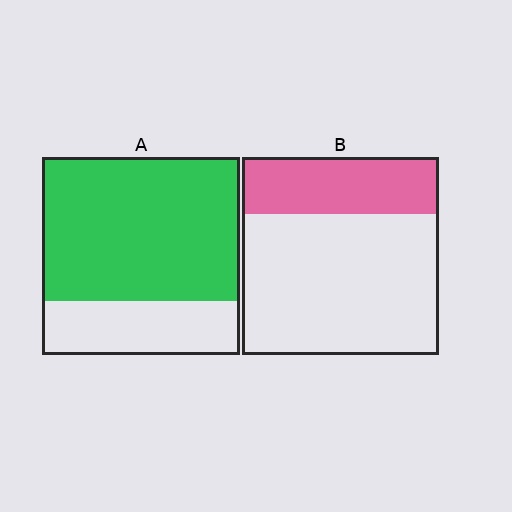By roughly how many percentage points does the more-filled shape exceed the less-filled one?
By roughly 45 percentage points (A over B).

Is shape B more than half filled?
No.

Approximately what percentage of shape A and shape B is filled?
A is approximately 75% and B is approximately 30%.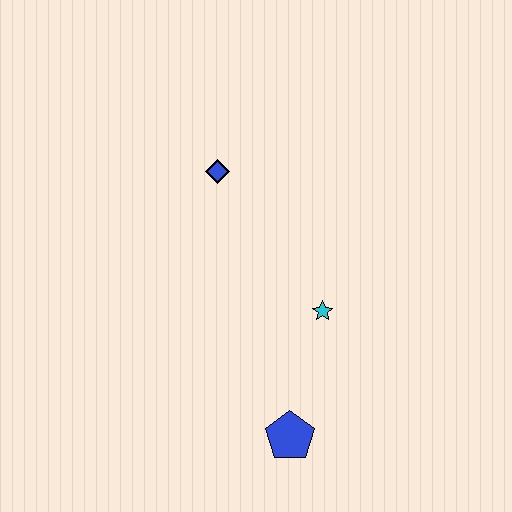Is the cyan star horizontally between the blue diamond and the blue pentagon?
No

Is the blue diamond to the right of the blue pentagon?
No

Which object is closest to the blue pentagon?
The cyan star is closest to the blue pentagon.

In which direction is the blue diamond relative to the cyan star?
The blue diamond is above the cyan star.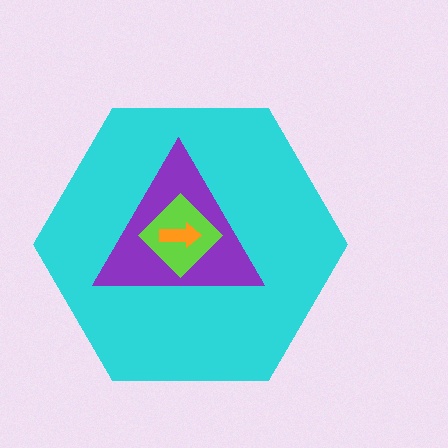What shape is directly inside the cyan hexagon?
The purple triangle.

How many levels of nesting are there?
4.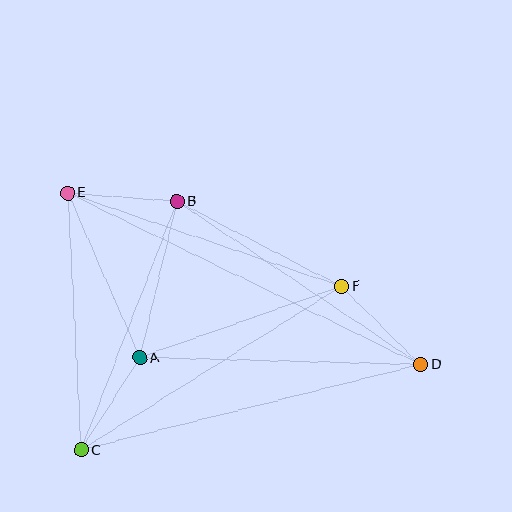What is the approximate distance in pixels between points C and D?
The distance between C and D is approximately 350 pixels.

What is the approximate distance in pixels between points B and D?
The distance between B and D is approximately 293 pixels.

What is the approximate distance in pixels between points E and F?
The distance between E and F is approximately 289 pixels.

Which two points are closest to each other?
Points A and C are closest to each other.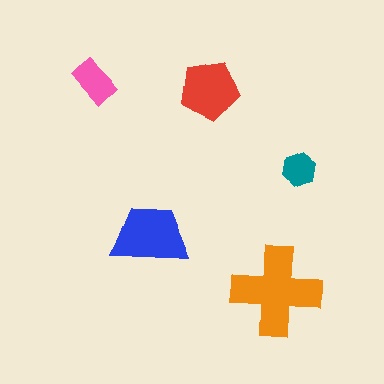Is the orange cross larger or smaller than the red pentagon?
Larger.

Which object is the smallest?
The teal hexagon.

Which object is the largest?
The orange cross.